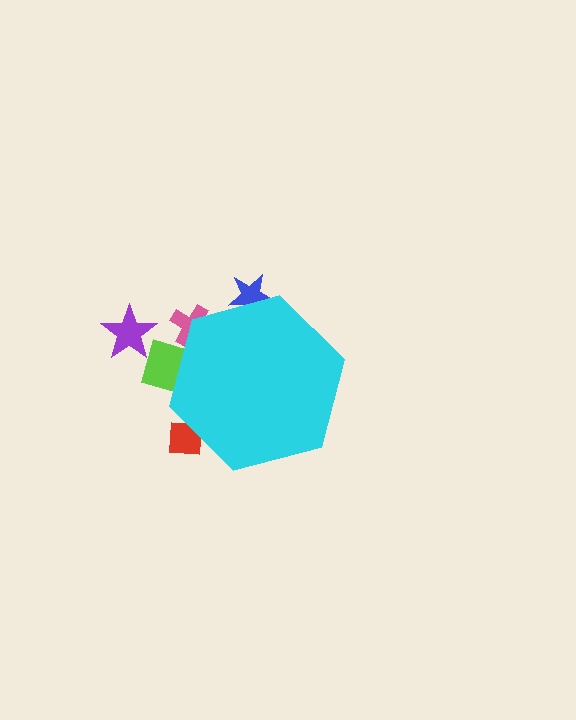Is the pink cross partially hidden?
Yes, the pink cross is partially hidden behind the cyan hexagon.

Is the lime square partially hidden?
Yes, the lime square is partially hidden behind the cyan hexagon.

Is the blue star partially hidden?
Yes, the blue star is partially hidden behind the cyan hexagon.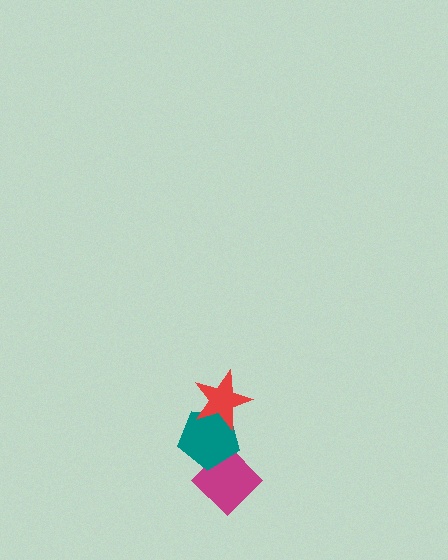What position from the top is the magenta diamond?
The magenta diamond is 3rd from the top.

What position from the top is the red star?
The red star is 1st from the top.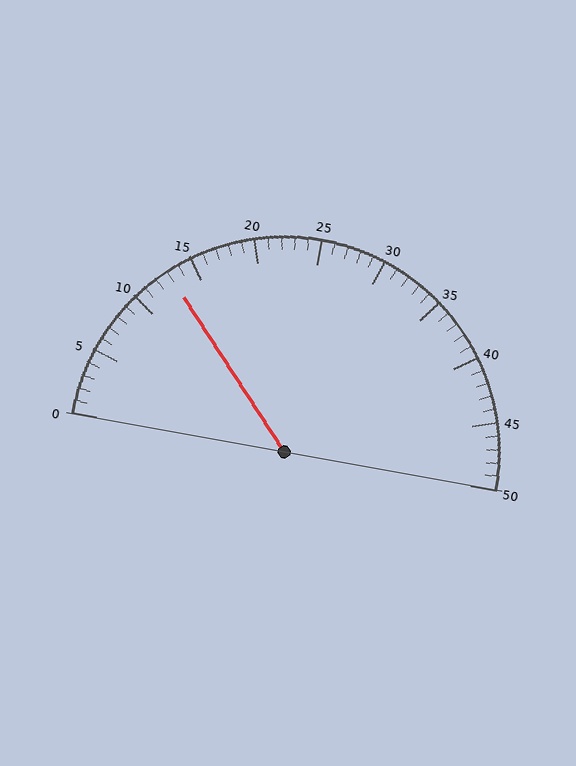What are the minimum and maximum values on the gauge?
The gauge ranges from 0 to 50.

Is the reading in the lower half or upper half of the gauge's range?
The reading is in the lower half of the range (0 to 50).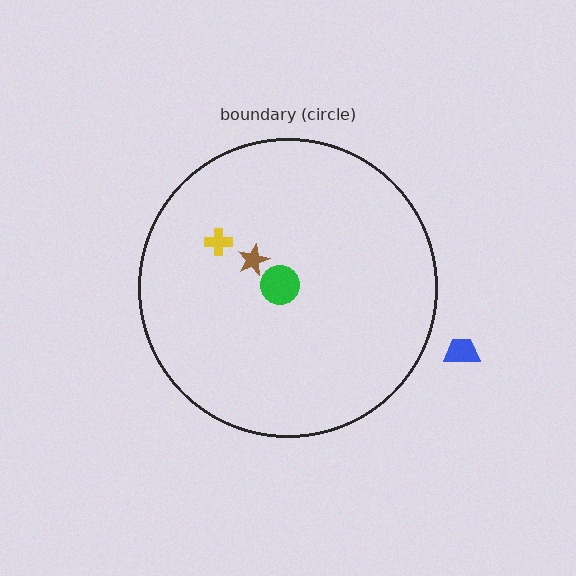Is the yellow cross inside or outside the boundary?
Inside.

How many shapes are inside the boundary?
3 inside, 1 outside.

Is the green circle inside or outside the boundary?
Inside.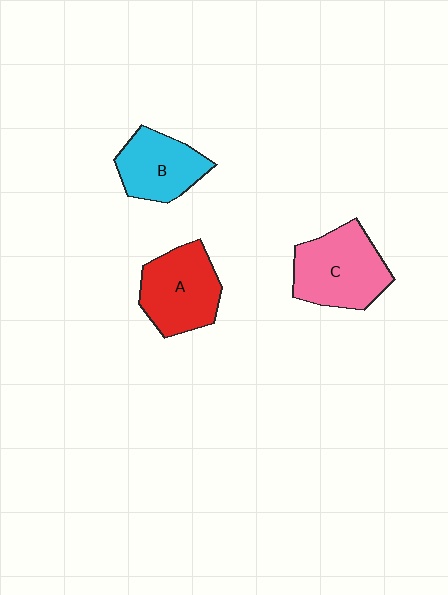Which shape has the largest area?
Shape C (pink).